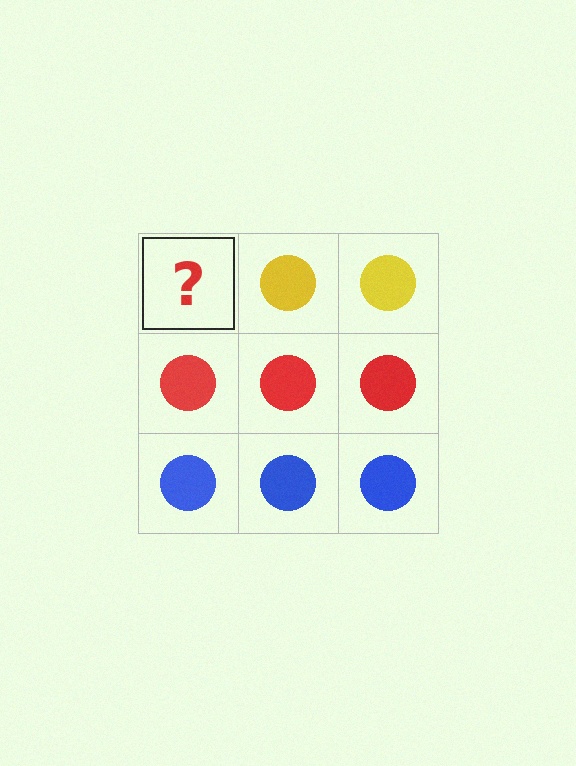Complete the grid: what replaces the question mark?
The question mark should be replaced with a yellow circle.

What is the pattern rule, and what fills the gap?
The rule is that each row has a consistent color. The gap should be filled with a yellow circle.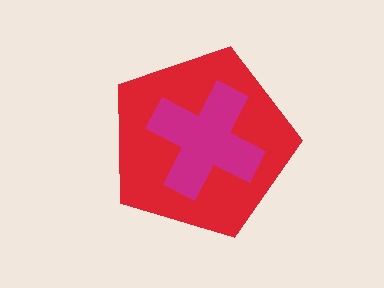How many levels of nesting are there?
2.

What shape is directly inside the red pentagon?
The magenta cross.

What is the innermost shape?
The magenta cross.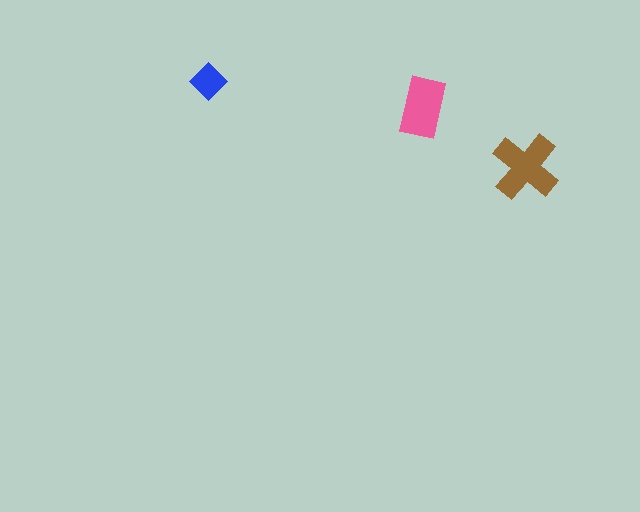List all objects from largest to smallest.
The brown cross, the pink rectangle, the blue diamond.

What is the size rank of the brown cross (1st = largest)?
1st.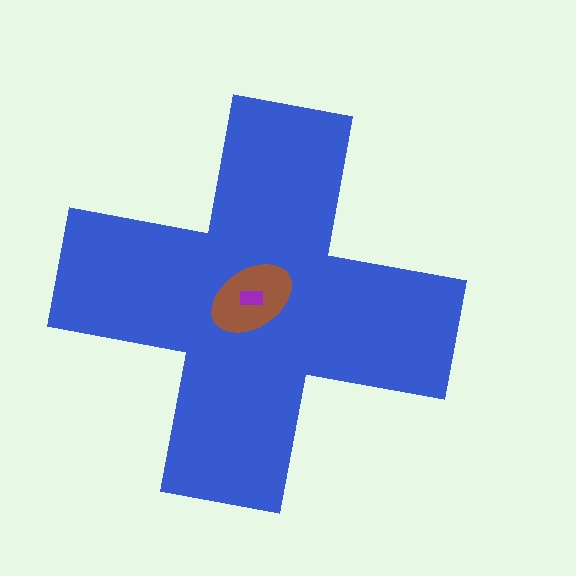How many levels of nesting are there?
3.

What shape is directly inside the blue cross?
The brown ellipse.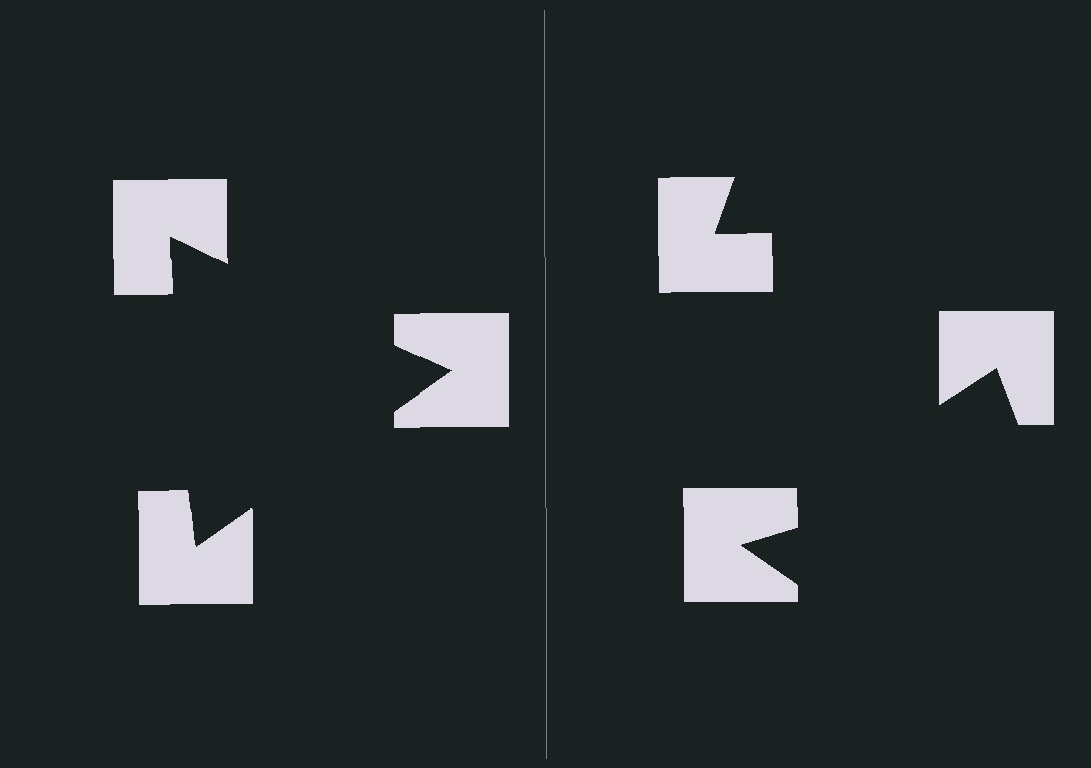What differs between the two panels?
The notched squares are positioned identically on both sides; only the wedge orientations differ. On the left they align to a triangle; on the right they are misaligned.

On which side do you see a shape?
An illusory triangle appears on the left side. On the right side the wedge cuts are rotated, so no coherent shape forms.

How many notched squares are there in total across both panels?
6 — 3 on each side.